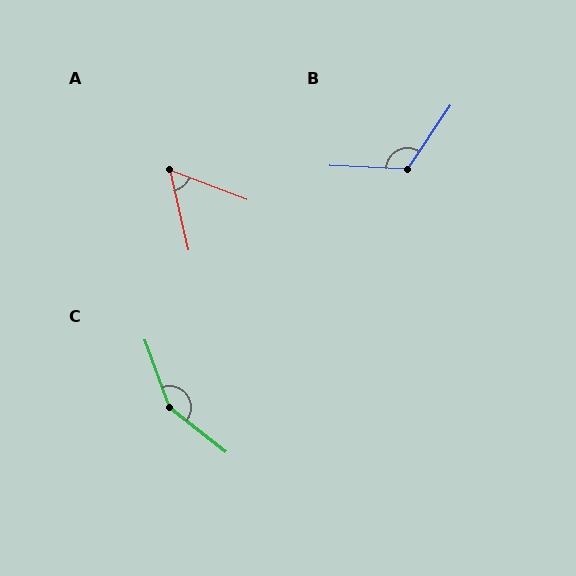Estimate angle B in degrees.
Approximately 122 degrees.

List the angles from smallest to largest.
A (57°), B (122°), C (148°).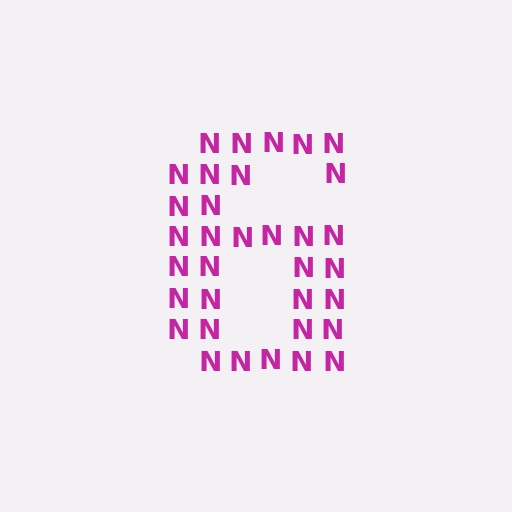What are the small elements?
The small elements are letter N's.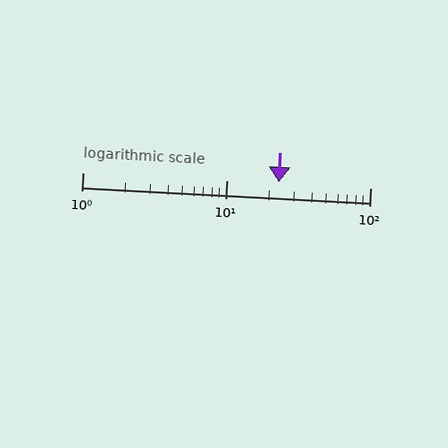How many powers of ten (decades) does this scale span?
The scale spans 2 decades, from 1 to 100.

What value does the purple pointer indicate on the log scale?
The pointer indicates approximately 23.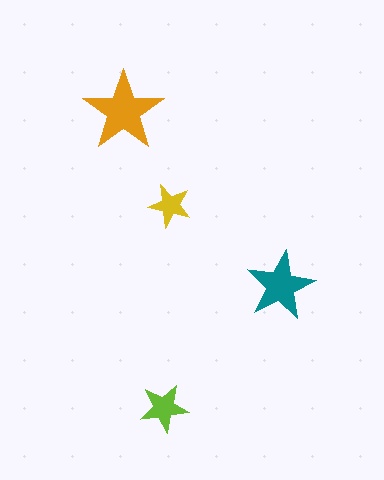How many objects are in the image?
There are 4 objects in the image.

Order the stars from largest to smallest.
the orange one, the teal one, the lime one, the yellow one.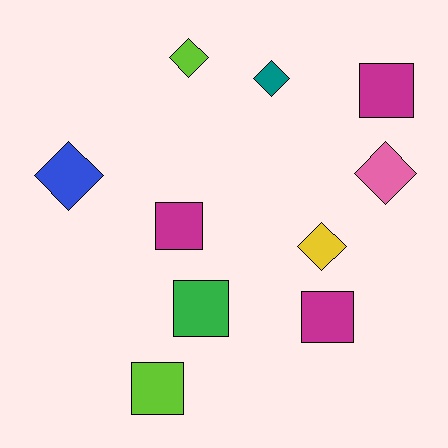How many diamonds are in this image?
There are 5 diamonds.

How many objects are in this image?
There are 10 objects.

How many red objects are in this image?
There are no red objects.